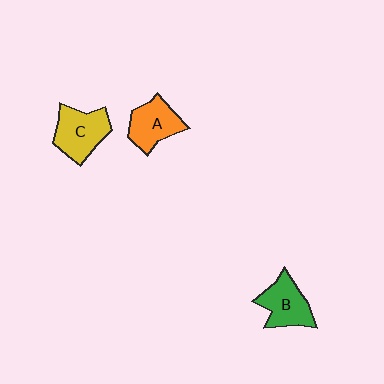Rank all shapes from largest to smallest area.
From largest to smallest: C (yellow), B (green), A (orange).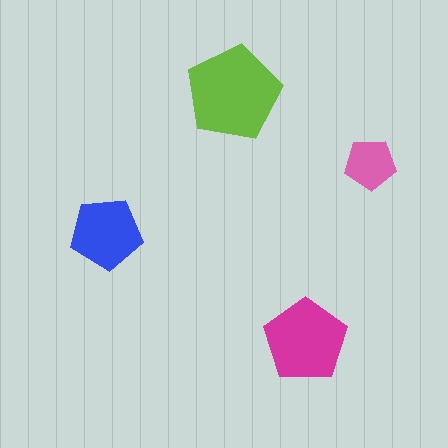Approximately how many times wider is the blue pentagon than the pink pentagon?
About 1.5 times wider.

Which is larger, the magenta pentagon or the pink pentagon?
The magenta one.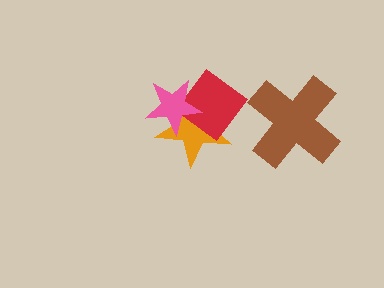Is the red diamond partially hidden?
Yes, it is partially covered by another shape.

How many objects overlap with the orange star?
2 objects overlap with the orange star.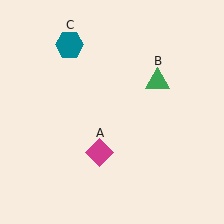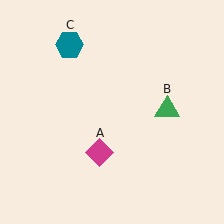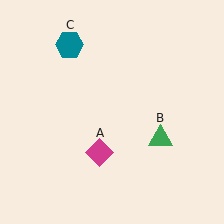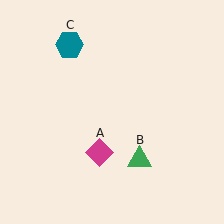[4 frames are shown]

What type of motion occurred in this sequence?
The green triangle (object B) rotated clockwise around the center of the scene.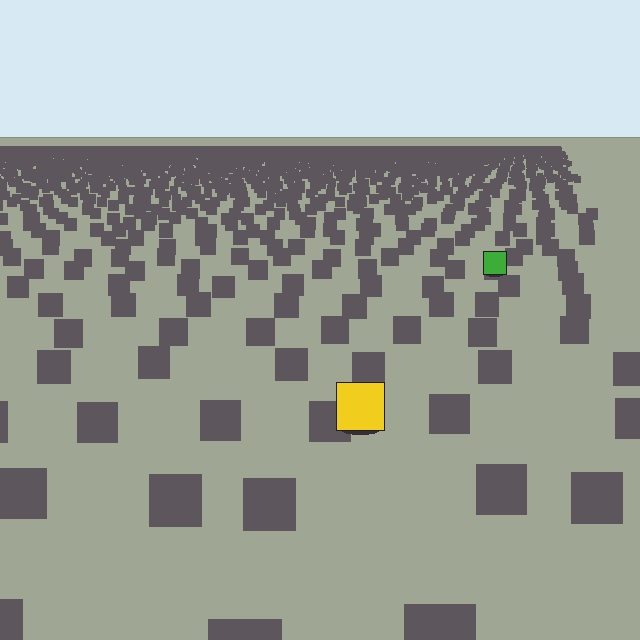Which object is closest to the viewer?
The yellow square is closest. The texture marks near it are larger and more spread out.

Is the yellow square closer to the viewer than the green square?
Yes. The yellow square is closer — you can tell from the texture gradient: the ground texture is coarser near it.